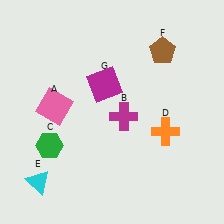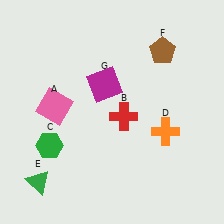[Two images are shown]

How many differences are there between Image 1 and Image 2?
There are 2 differences between the two images.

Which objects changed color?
B changed from magenta to red. E changed from cyan to green.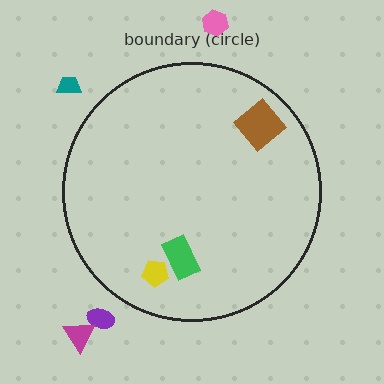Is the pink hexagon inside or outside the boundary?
Outside.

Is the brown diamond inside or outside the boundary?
Inside.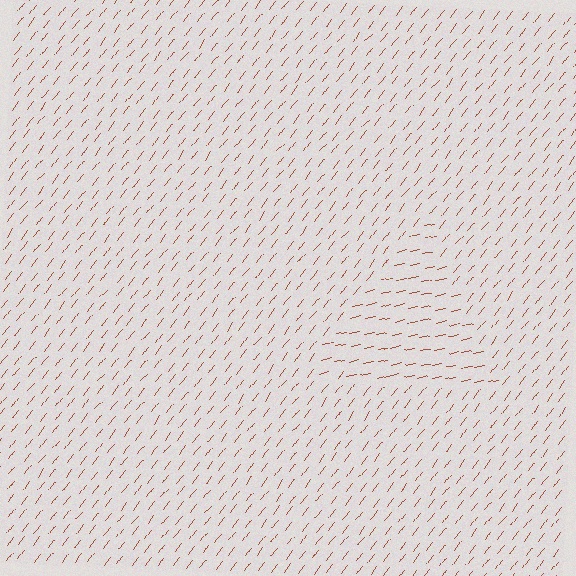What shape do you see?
I see a triangle.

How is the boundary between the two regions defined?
The boundary is defined purely by a change in line orientation (approximately 40 degrees difference). All lines are the same color and thickness.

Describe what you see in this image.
The image is filled with small brown line segments. A triangle region in the image has lines oriented differently from the surrounding lines, creating a visible texture boundary.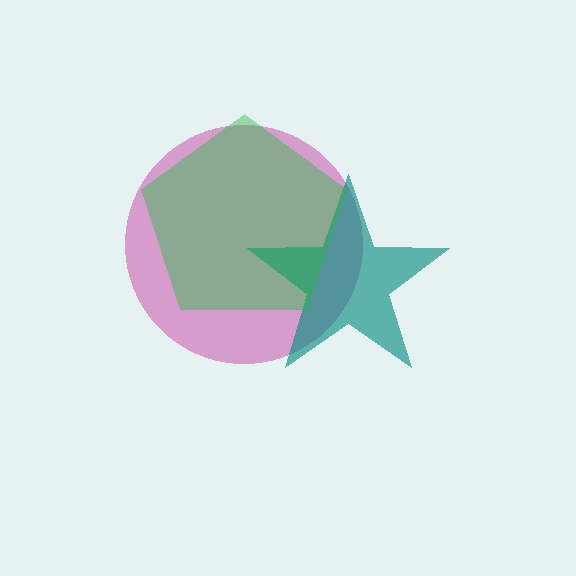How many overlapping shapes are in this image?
There are 3 overlapping shapes in the image.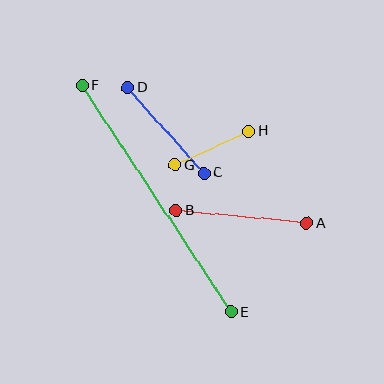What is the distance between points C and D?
The distance is approximately 114 pixels.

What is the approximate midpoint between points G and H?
The midpoint is at approximately (212, 148) pixels.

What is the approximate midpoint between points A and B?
The midpoint is at approximately (241, 217) pixels.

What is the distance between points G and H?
The distance is approximately 81 pixels.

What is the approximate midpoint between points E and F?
The midpoint is at approximately (156, 199) pixels.